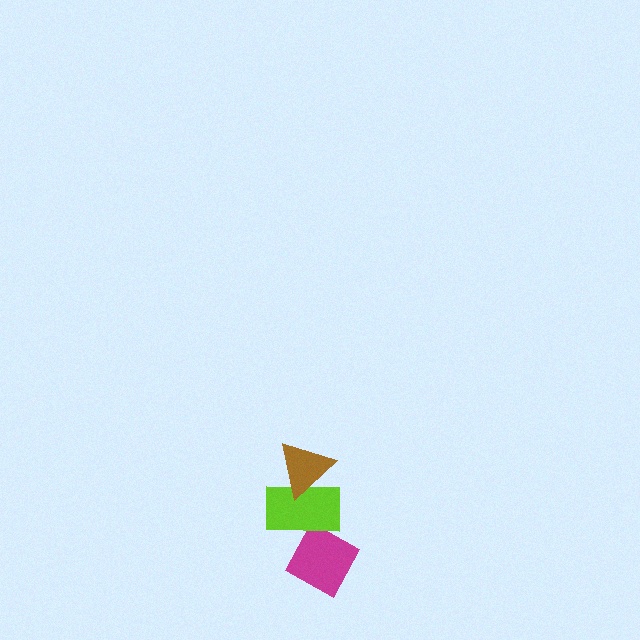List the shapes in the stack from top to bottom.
From top to bottom: the brown triangle, the lime rectangle, the magenta diamond.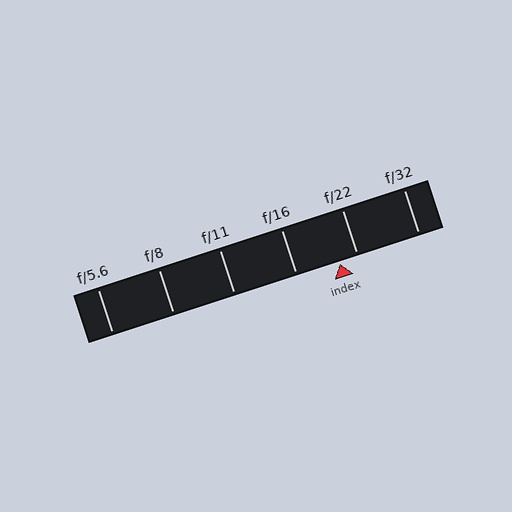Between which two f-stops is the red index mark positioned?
The index mark is between f/16 and f/22.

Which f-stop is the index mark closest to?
The index mark is closest to f/22.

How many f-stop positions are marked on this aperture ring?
There are 6 f-stop positions marked.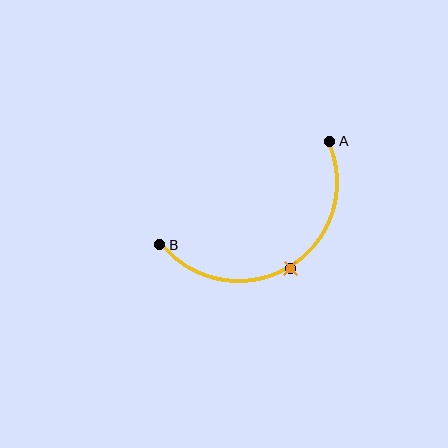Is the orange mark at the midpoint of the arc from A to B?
Yes. The orange mark lies on the arc at equal arc-length from both A and B — it is the arc midpoint.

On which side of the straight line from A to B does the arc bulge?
The arc bulges below the straight line connecting A and B.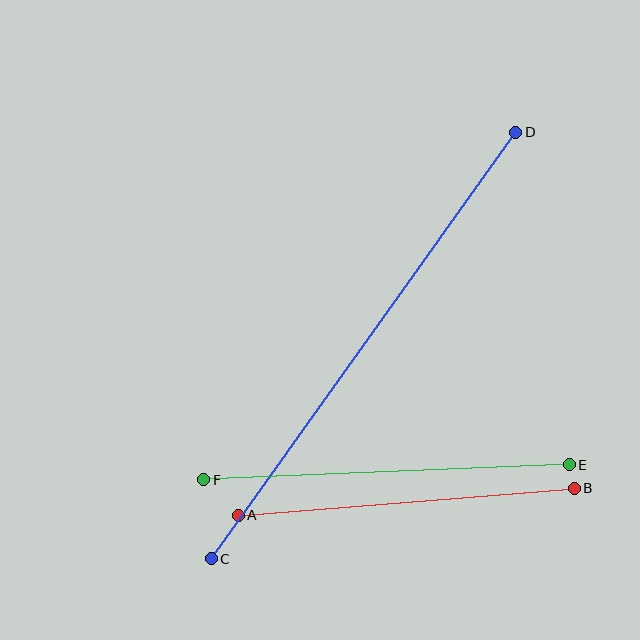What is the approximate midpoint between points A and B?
The midpoint is at approximately (406, 502) pixels.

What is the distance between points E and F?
The distance is approximately 366 pixels.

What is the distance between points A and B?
The distance is approximately 337 pixels.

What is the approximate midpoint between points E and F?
The midpoint is at approximately (387, 472) pixels.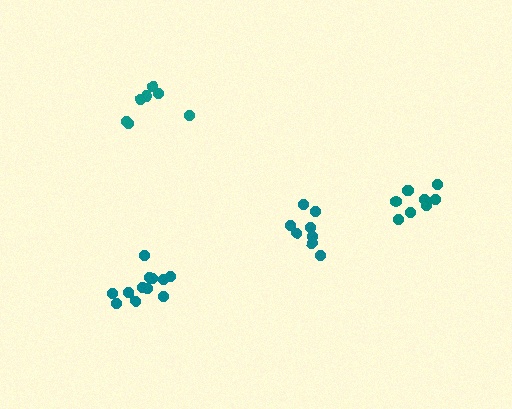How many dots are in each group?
Group 1: 9 dots, Group 2: 12 dots, Group 3: 7 dots, Group 4: 8 dots (36 total).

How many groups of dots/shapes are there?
There are 4 groups.